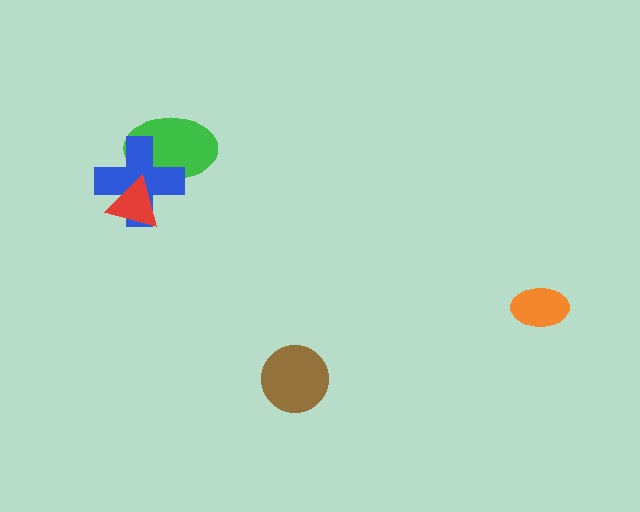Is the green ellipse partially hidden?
Yes, it is partially covered by another shape.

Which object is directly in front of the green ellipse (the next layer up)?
The blue cross is directly in front of the green ellipse.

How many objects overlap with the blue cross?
2 objects overlap with the blue cross.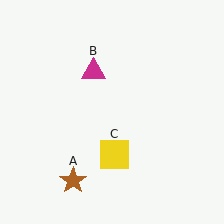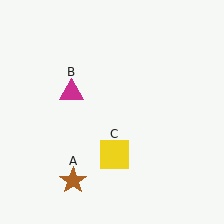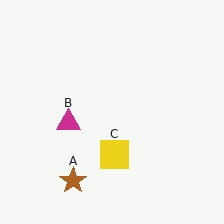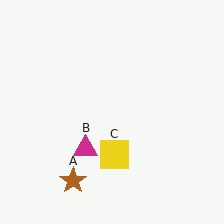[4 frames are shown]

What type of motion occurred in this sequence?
The magenta triangle (object B) rotated counterclockwise around the center of the scene.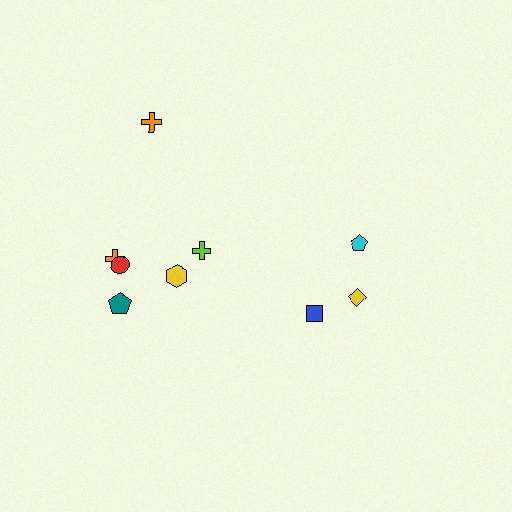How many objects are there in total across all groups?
There are 9 objects.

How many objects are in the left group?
There are 6 objects.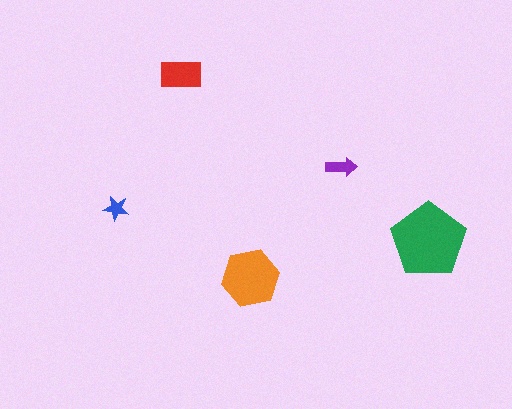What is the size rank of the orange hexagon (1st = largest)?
2nd.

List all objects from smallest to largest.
The blue star, the purple arrow, the red rectangle, the orange hexagon, the green pentagon.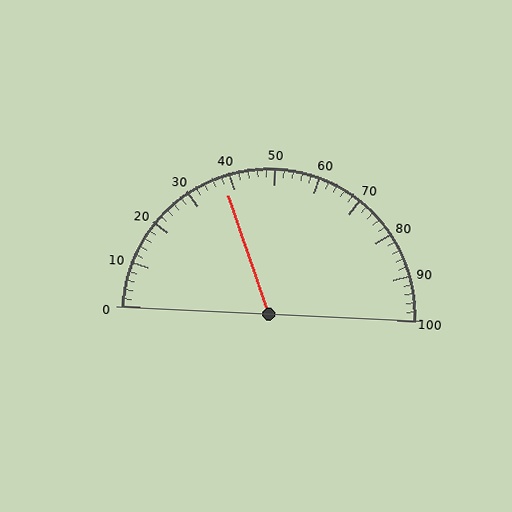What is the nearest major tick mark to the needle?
The nearest major tick mark is 40.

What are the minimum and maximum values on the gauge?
The gauge ranges from 0 to 100.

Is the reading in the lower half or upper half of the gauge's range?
The reading is in the lower half of the range (0 to 100).